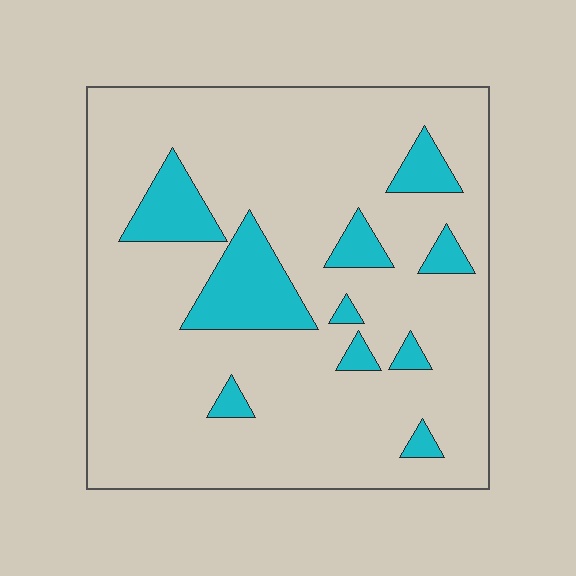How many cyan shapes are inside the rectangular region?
10.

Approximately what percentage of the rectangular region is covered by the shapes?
Approximately 15%.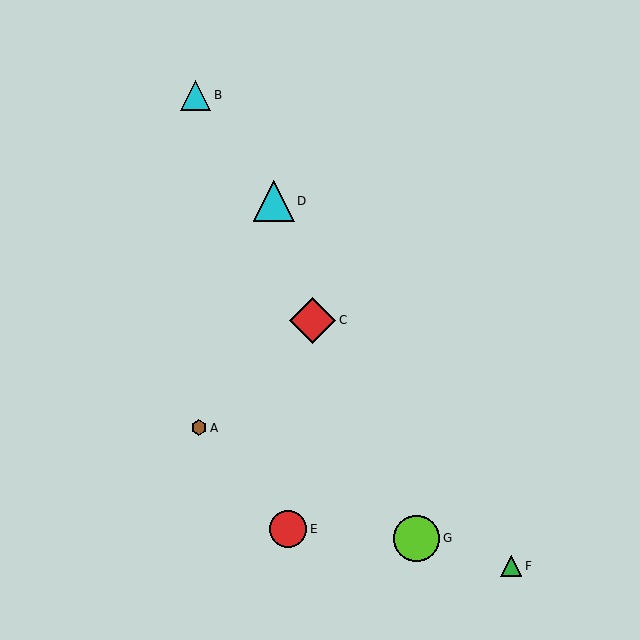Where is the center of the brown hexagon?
The center of the brown hexagon is at (199, 428).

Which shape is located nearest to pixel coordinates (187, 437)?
The brown hexagon (labeled A) at (199, 428) is nearest to that location.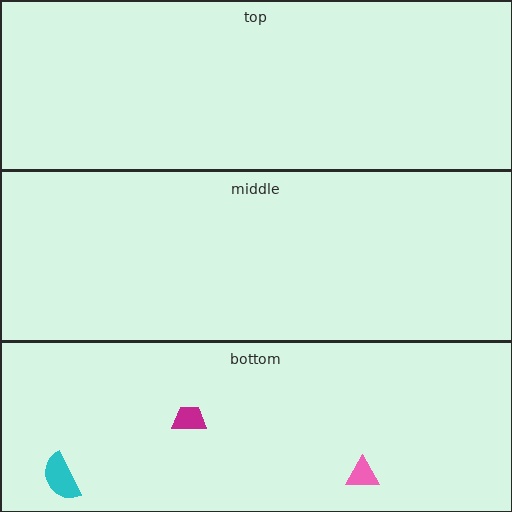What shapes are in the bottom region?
The pink triangle, the magenta trapezoid, the cyan semicircle.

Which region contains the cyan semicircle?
The bottom region.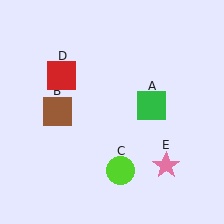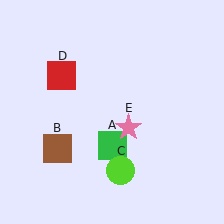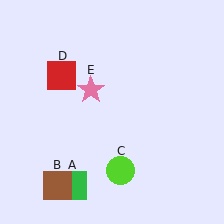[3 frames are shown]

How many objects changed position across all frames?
3 objects changed position: green square (object A), brown square (object B), pink star (object E).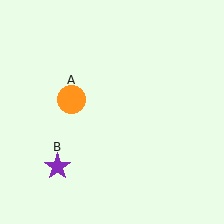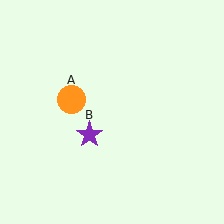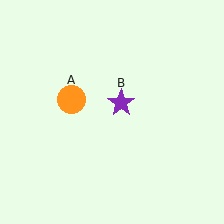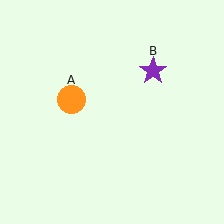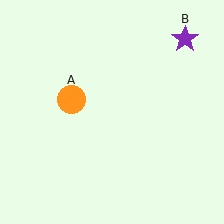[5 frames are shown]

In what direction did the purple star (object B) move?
The purple star (object B) moved up and to the right.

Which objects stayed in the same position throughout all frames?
Orange circle (object A) remained stationary.